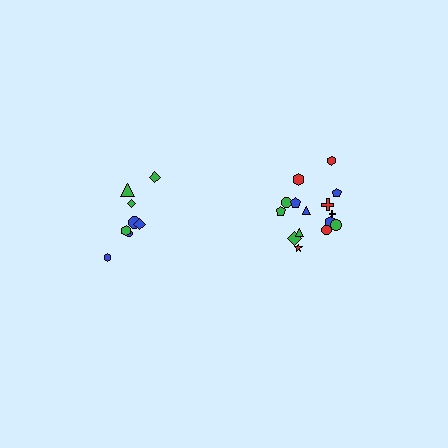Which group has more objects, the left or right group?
The right group.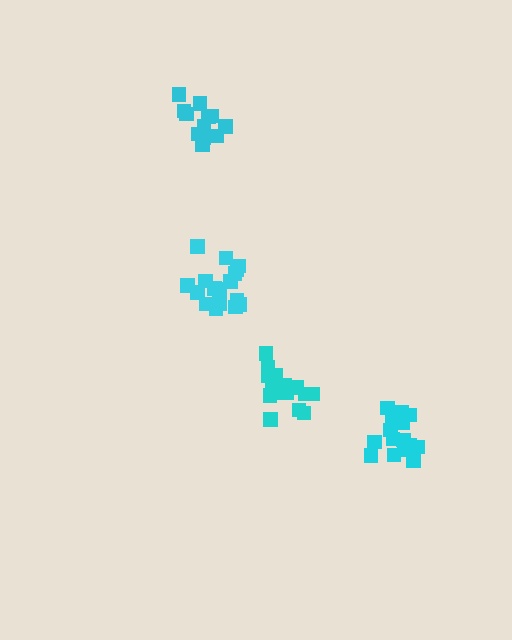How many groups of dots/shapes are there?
There are 4 groups.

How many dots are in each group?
Group 1: 12 dots, Group 2: 15 dots, Group 3: 17 dots, Group 4: 16 dots (60 total).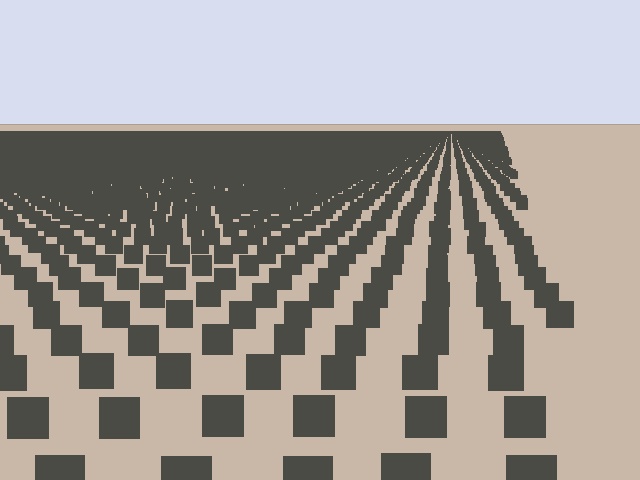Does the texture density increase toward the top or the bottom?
Density increases toward the top.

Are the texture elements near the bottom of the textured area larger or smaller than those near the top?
Larger. Near the bottom, elements are closer to the viewer and appear at a bigger on-screen size.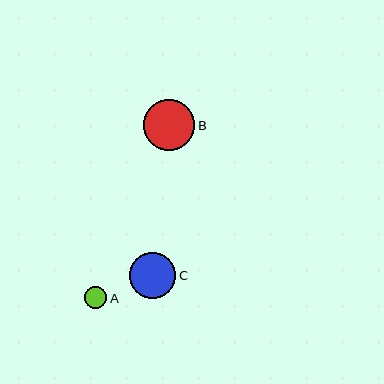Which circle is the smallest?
Circle A is the smallest with a size of approximately 23 pixels.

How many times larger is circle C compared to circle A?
Circle C is approximately 2.0 times the size of circle A.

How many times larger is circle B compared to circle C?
Circle B is approximately 1.1 times the size of circle C.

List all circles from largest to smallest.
From largest to smallest: B, C, A.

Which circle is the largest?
Circle B is the largest with a size of approximately 51 pixels.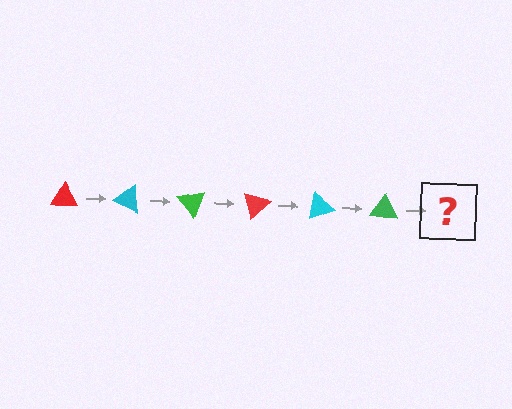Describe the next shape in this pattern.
It should be a red triangle, rotated 150 degrees from the start.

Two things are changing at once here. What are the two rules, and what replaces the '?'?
The two rules are that it rotates 25 degrees each step and the color cycles through red, cyan, and green. The '?' should be a red triangle, rotated 150 degrees from the start.